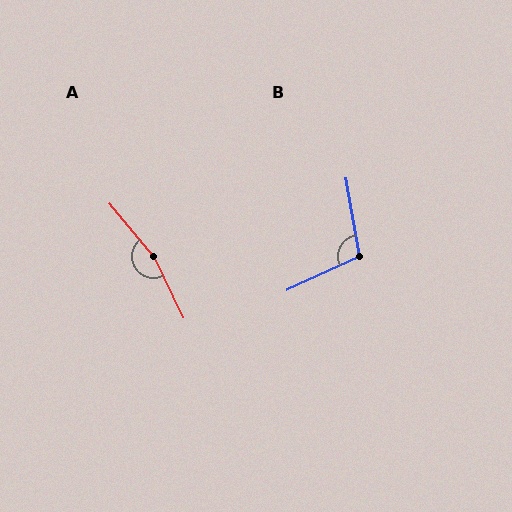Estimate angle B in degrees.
Approximately 105 degrees.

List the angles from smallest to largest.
B (105°), A (166°).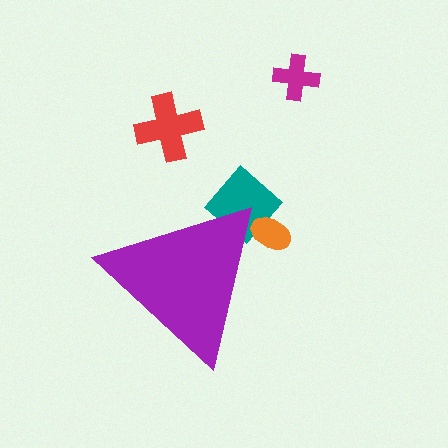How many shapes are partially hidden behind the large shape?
2 shapes are partially hidden.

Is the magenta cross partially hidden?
No, the magenta cross is fully visible.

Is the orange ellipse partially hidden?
Yes, the orange ellipse is partially hidden behind the purple triangle.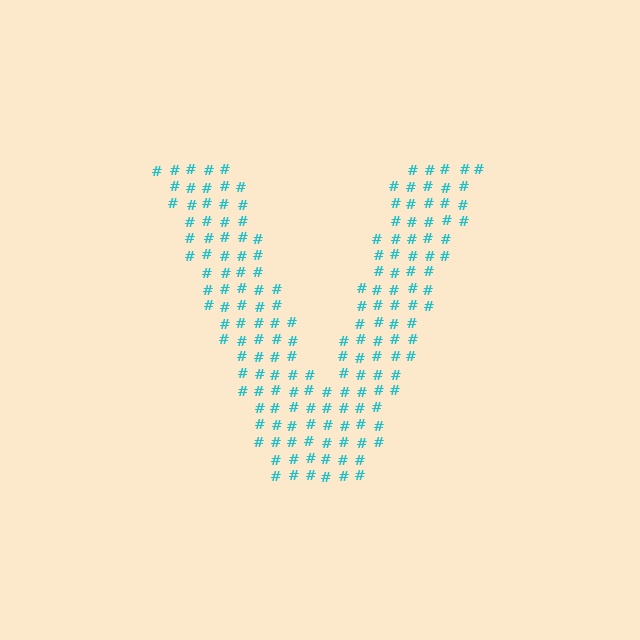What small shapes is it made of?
It is made of small hash symbols.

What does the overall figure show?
The overall figure shows the letter V.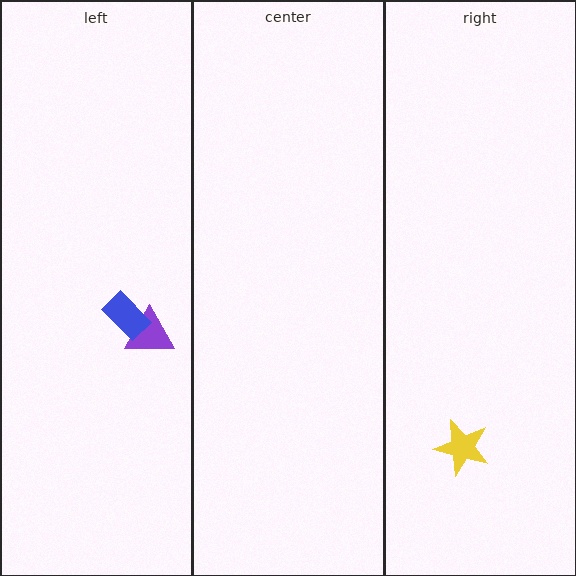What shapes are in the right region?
The yellow star.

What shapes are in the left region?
The purple triangle, the blue rectangle.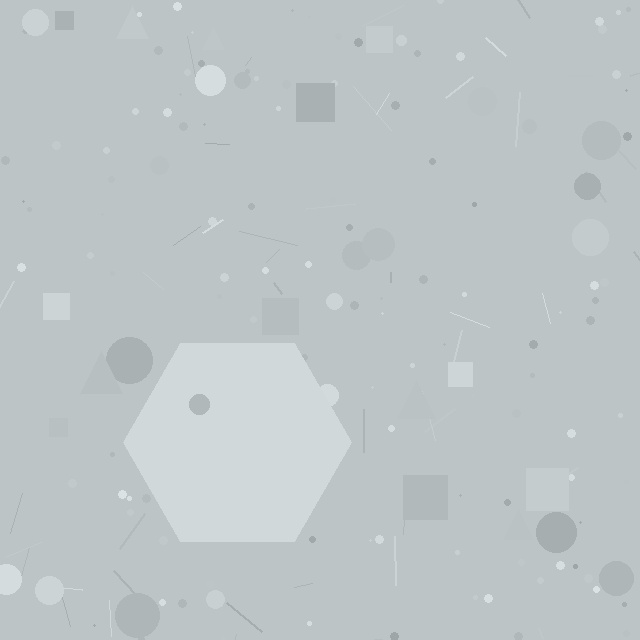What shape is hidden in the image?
A hexagon is hidden in the image.